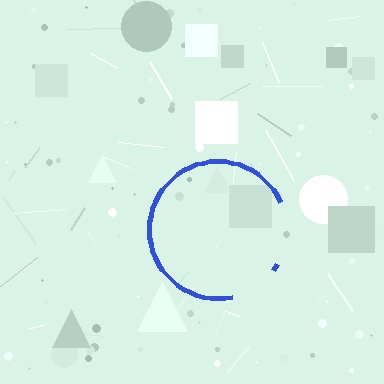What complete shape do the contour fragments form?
The contour fragments form a circle.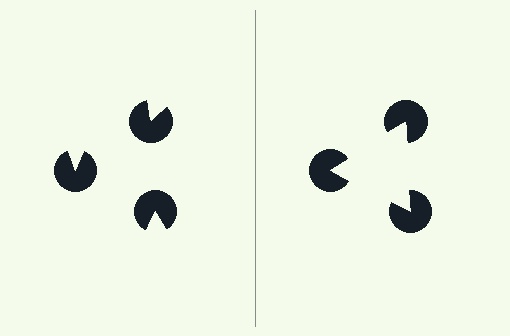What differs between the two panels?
The pac-man discs are positioned identically on both sides; only the wedge orientations differ. On the right they align to a triangle; on the left they are misaligned.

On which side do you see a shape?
An illusory triangle appears on the right side. On the left side the wedge cuts are rotated, so no coherent shape forms.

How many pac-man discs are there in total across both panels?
6 — 3 on each side.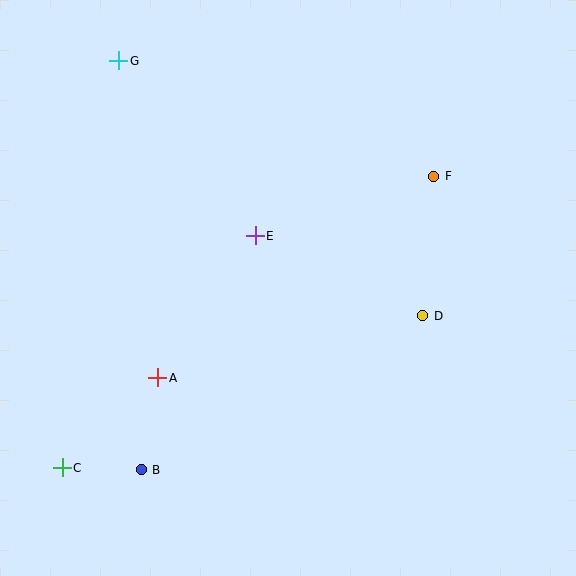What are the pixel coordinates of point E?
Point E is at (255, 236).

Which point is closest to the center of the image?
Point E at (255, 236) is closest to the center.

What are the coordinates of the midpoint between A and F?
The midpoint between A and F is at (296, 277).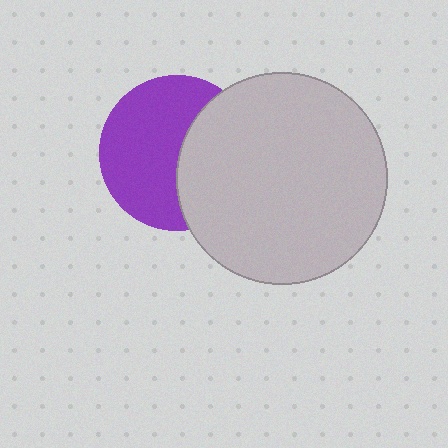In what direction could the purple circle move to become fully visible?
The purple circle could move left. That would shift it out from behind the light gray circle entirely.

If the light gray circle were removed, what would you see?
You would see the complete purple circle.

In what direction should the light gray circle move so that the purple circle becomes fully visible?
The light gray circle should move right. That is the shortest direction to clear the overlap and leave the purple circle fully visible.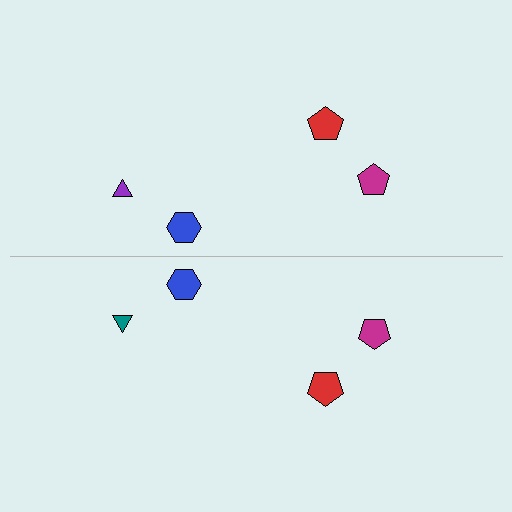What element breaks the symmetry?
The teal triangle on the bottom side breaks the symmetry — its mirror counterpart is purple.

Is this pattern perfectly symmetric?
No, the pattern is not perfectly symmetric. The teal triangle on the bottom side breaks the symmetry — its mirror counterpart is purple.